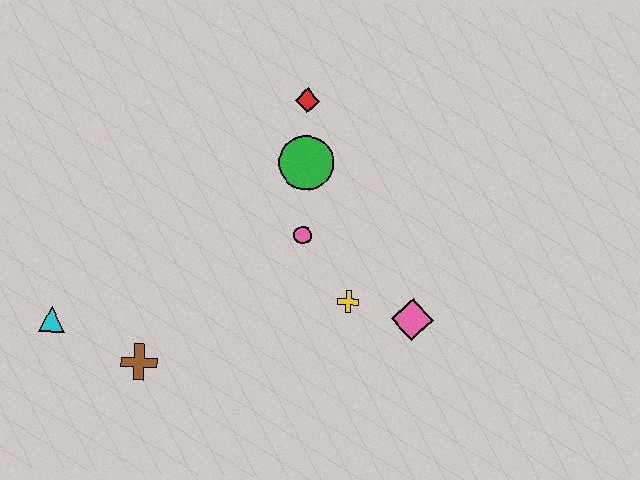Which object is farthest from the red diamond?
The cyan triangle is farthest from the red diamond.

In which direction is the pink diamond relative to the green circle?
The pink diamond is below the green circle.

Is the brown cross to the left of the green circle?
Yes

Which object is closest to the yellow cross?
The pink diamond is closest to the yellow cross.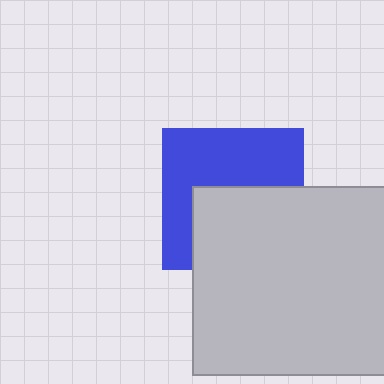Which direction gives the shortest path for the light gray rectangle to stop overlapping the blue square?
Moving down gives the shortest separation.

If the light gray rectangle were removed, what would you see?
You would see the complete blue square.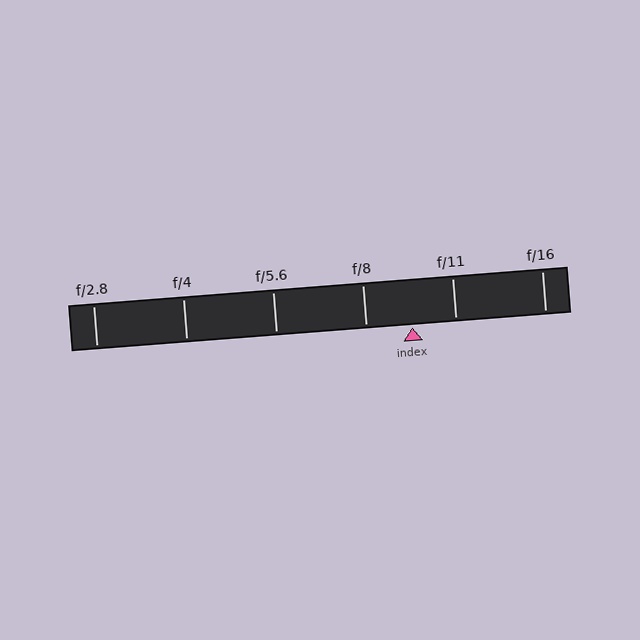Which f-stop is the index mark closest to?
The index mark is closest to f/11.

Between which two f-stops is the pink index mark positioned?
The index mark is between f/8 and f/11.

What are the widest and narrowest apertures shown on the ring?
The widest aperture shown is f/2.8 and the narrowest is f/16.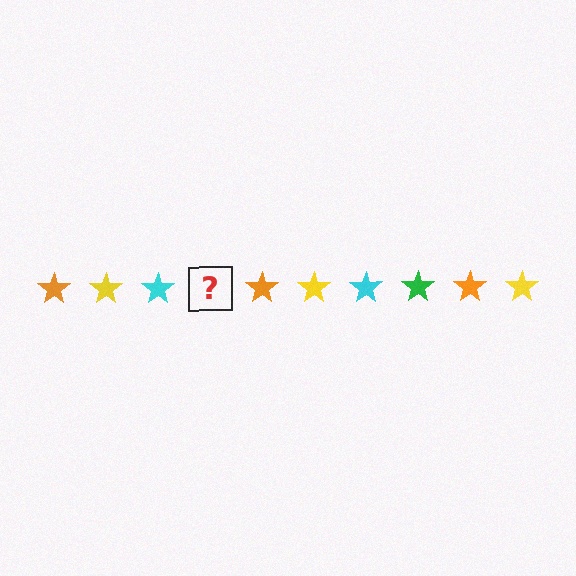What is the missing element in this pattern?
The missing element is a green star.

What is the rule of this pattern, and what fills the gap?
The rule is that the pattern cycles through orange, yellow, cyan, green stars. The gap should be filled with a green star.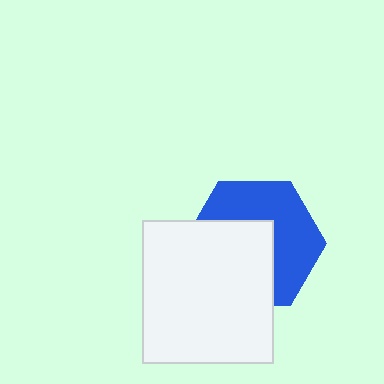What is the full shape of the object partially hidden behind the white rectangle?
The partially hidden object is a blue hexagon.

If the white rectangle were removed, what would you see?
You would see the complete blue hexagon.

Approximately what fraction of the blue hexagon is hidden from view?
Roughly 49% of the blue hexagon is hidden behind the white rectangle.